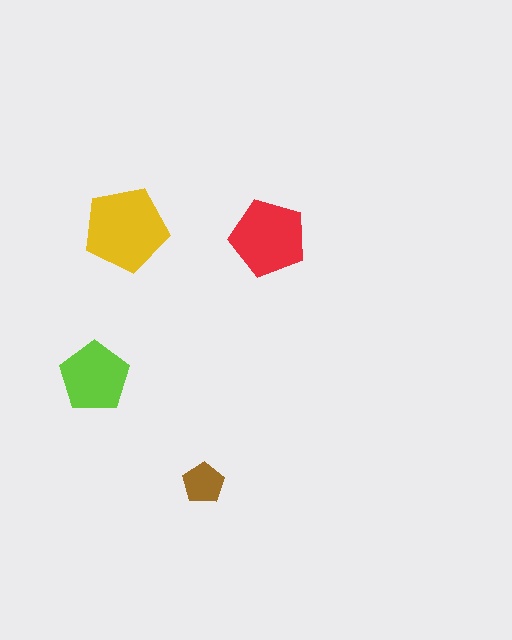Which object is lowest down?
The brown pentagon is bottommost.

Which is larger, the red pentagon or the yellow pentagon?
The yellow one.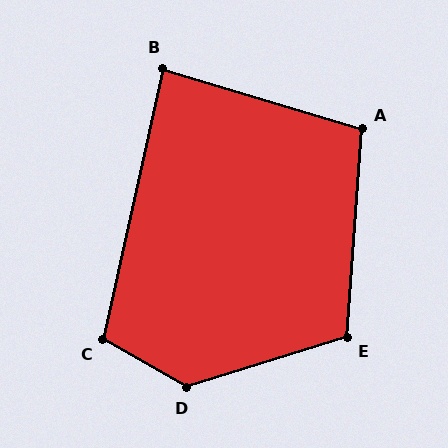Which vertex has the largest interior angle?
D, at approximately 133 degrees.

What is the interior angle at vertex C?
Approximately 107 degrees (obtuse).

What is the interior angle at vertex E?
Approximately 111 degrees (obtuse).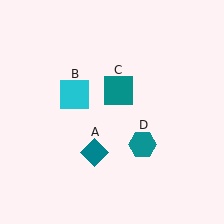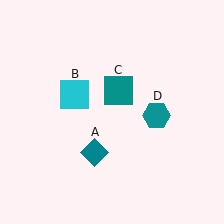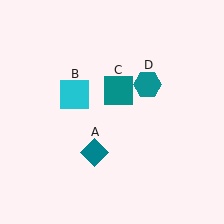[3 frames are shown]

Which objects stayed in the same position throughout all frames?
Teal diamond (object A) and cyan square (object B) and teal square (object C) remained stationary.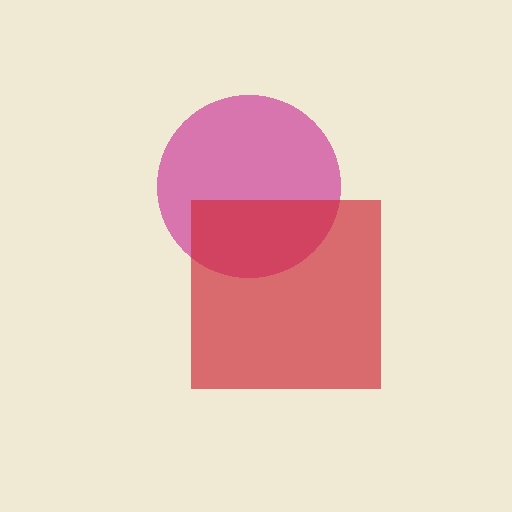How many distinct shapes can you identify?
There are 2 distinct shapes: a magenta circle, a red square.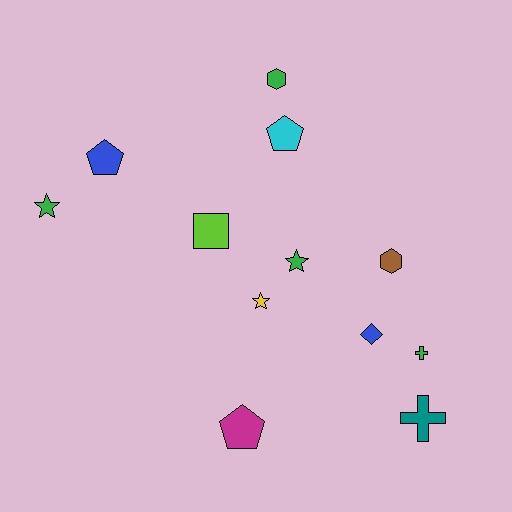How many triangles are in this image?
There are no triangles.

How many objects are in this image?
There are 12 objects.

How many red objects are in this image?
There are no red objects.